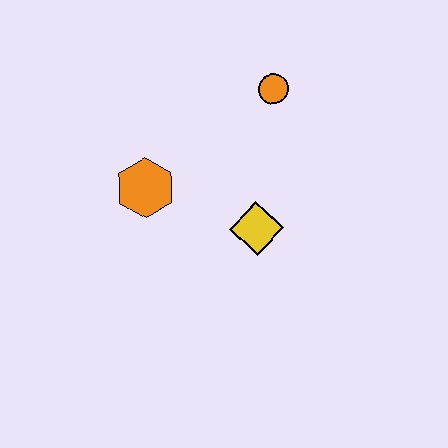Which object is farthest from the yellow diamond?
The orange circle is farthest from the yellow diamond.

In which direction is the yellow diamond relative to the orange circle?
The yellow diamond is below the orange circle.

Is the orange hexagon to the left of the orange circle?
Yes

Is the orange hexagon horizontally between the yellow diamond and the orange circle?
No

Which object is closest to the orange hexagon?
The yellow diamond is closest to the orange hexagon.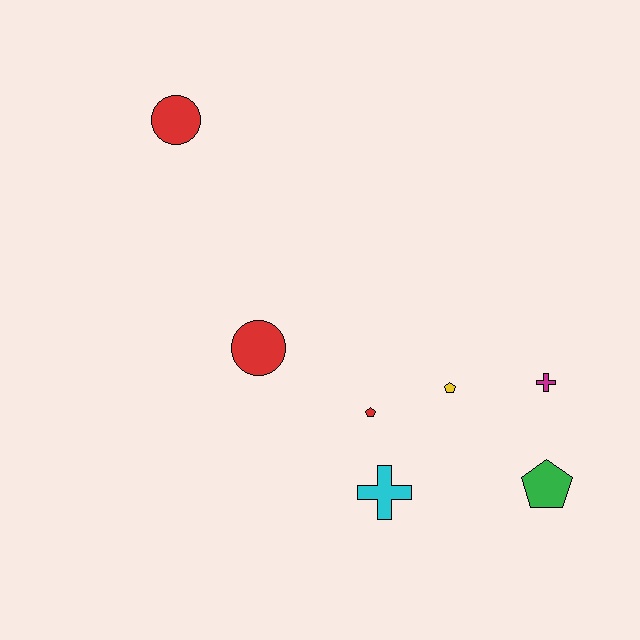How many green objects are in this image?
There is 1 green object.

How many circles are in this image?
There are 2 circles.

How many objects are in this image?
There are 7 objects.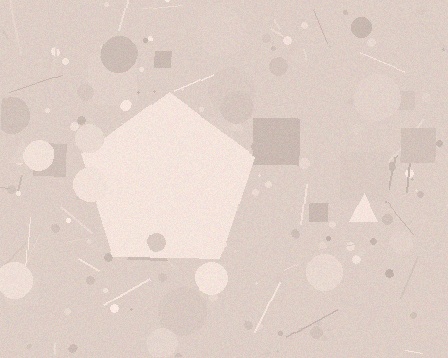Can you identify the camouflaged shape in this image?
The camouflaged shape is a pentagon.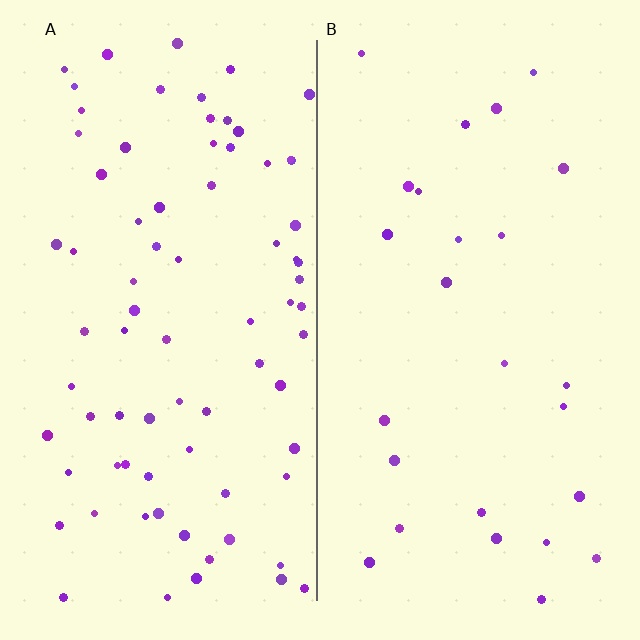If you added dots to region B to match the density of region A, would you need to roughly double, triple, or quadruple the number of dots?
Approximately triple.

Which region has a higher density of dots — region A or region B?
A (the left).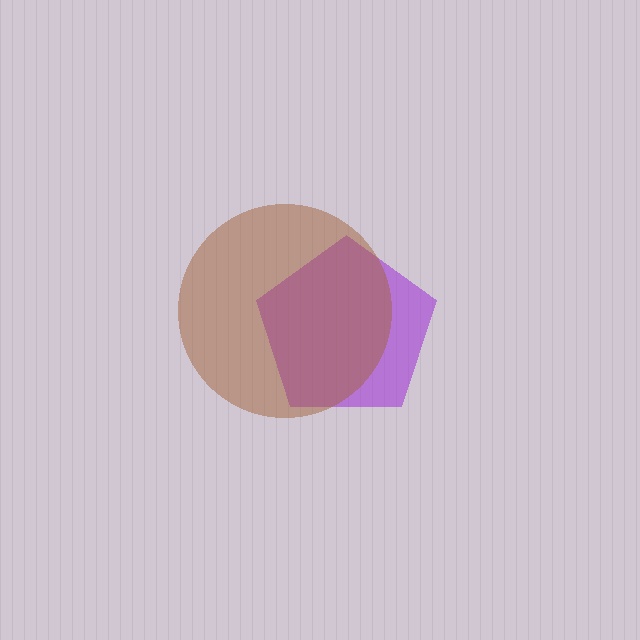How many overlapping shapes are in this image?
There are 2 overlapping shapes in the image.